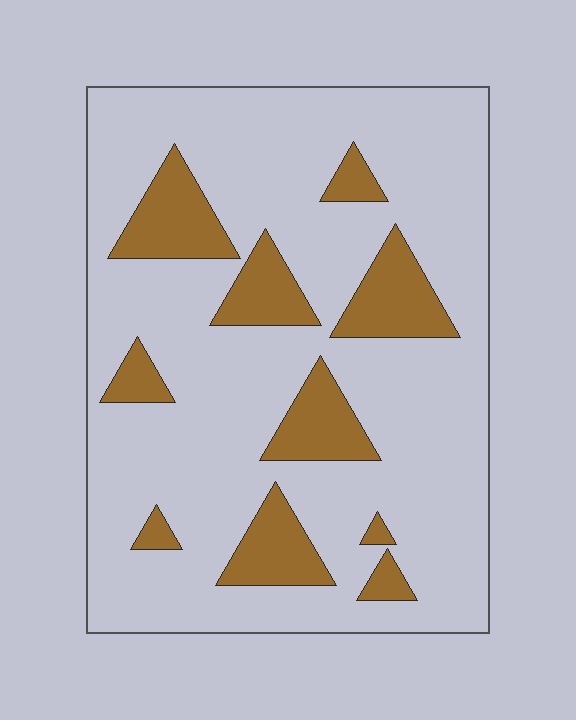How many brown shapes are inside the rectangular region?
10.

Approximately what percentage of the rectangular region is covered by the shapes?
Approximately 20%.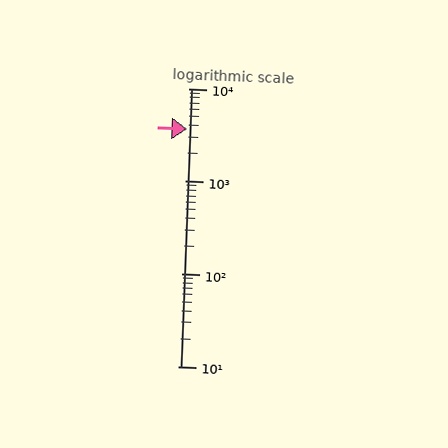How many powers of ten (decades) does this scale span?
The scale spans 3 decades, from 10 to 10000.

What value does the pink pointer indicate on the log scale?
The pointer indicates approximately 3700.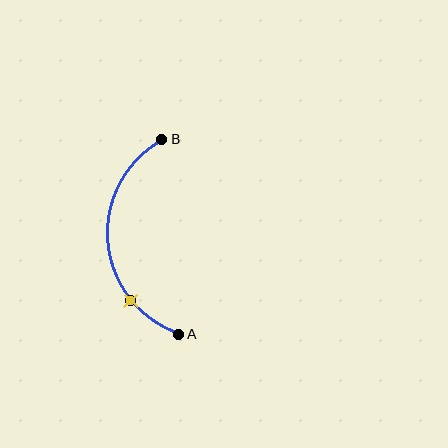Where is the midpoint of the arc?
The arc midpoint is the point on the curve farthest from the straight line joining A and B. It sits to the left of that line.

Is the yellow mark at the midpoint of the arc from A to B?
No. The yellow mark lies on the arc but is closer to endpoint A. The arc midpoint would be at the point on the curve equidistant along the arc from both A and B.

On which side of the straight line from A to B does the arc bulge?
The arc bulges to the left of the straight line connecting A and B.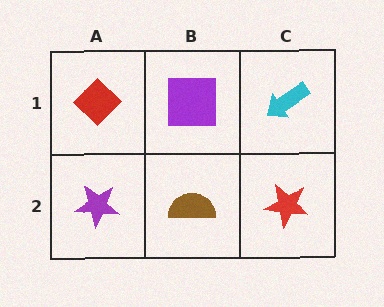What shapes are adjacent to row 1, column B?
A brown semicircle (row 2, column B), a red diamond (row 1, column A), a cyan arrow (row 1, column C).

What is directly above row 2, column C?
A cyan arrow.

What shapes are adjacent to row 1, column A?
A purple star (row 2, column A), a purple square (row 1, column B).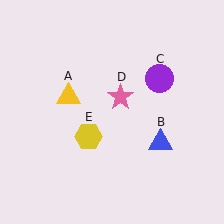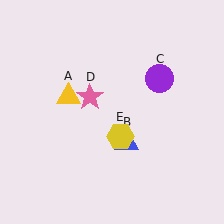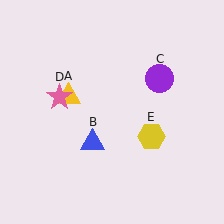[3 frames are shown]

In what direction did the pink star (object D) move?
The pink star (object D) moved left.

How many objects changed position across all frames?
3 objects changed position: blue triangle (object B), pink star (object D), yellow hexagon (object E).